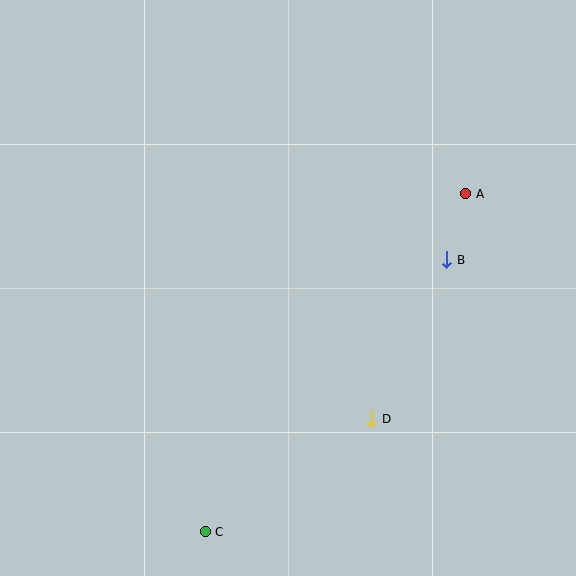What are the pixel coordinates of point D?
Point D is at (372, 419).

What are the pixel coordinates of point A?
Point A is at (466, 194).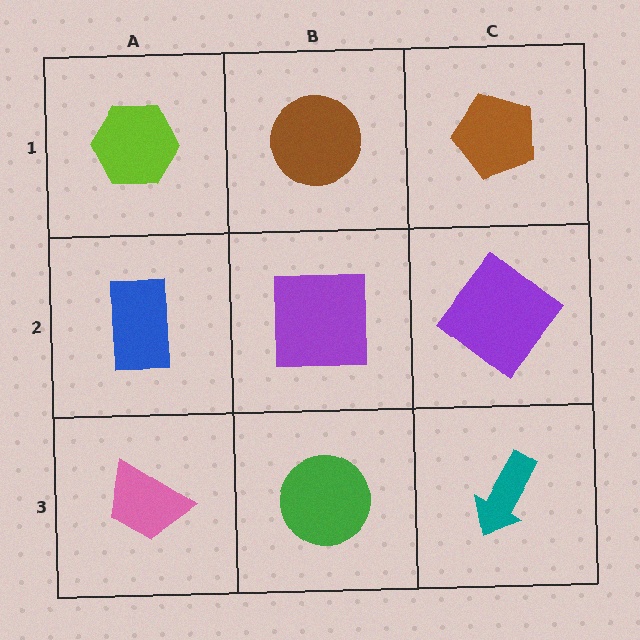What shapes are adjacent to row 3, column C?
A purple diamond (row 2, column C), a green circle (row 3, column B).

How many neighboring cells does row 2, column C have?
3.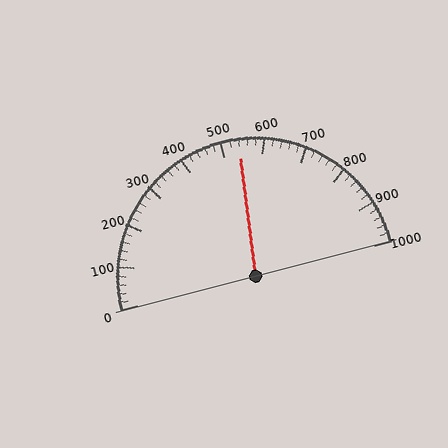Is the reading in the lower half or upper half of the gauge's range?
The reading is in the upper half of the range (0 to 1000).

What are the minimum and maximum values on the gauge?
The gauge ranges from 0 to 1000.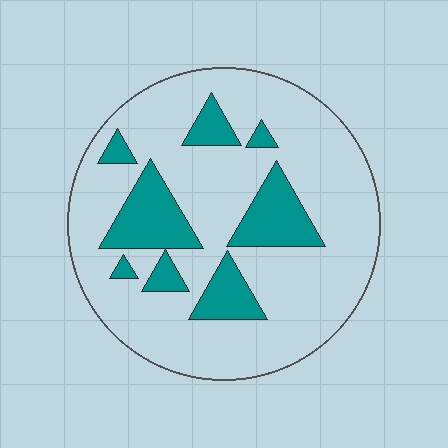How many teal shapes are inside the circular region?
8.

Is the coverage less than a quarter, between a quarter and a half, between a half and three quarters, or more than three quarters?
Less than a quarter.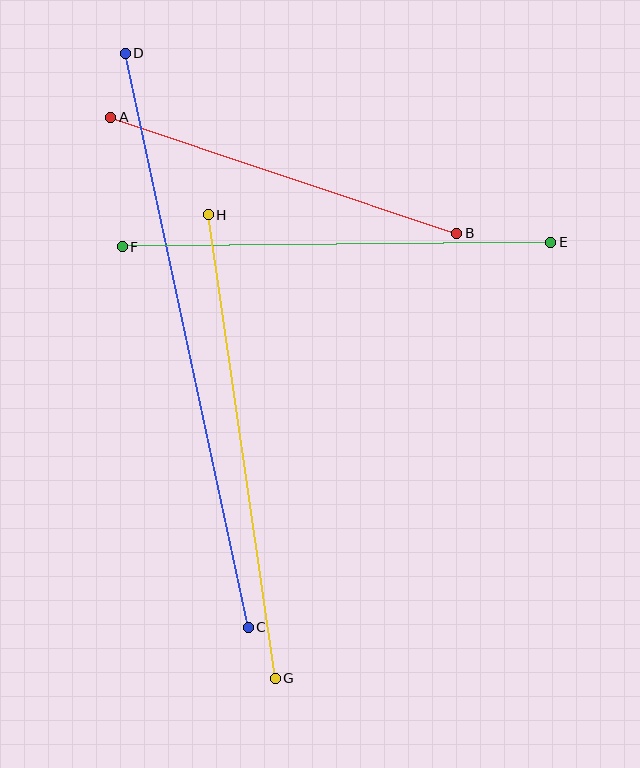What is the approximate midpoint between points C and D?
The midpoint is at approximately (187, 340) pixels.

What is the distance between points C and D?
The distance is approximately 587 pixels.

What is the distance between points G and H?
The distance is approximately 468 pixels.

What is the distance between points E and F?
The distance is approximately 428 pixels.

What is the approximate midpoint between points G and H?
The midpoint is at approximately (242, 447) pixels.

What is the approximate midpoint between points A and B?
The midpoint is at approximately (284, 175) pixels.